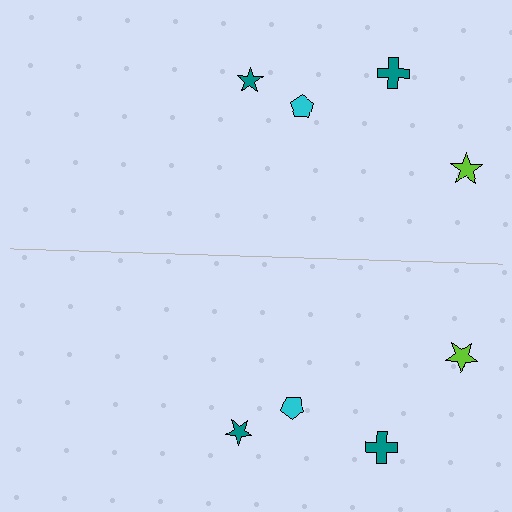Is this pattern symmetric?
Yes, this pattern has bilateral (reflection) symmetry.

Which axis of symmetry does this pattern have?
The pattern has a horizontal axis of symmetry running through the center of the image.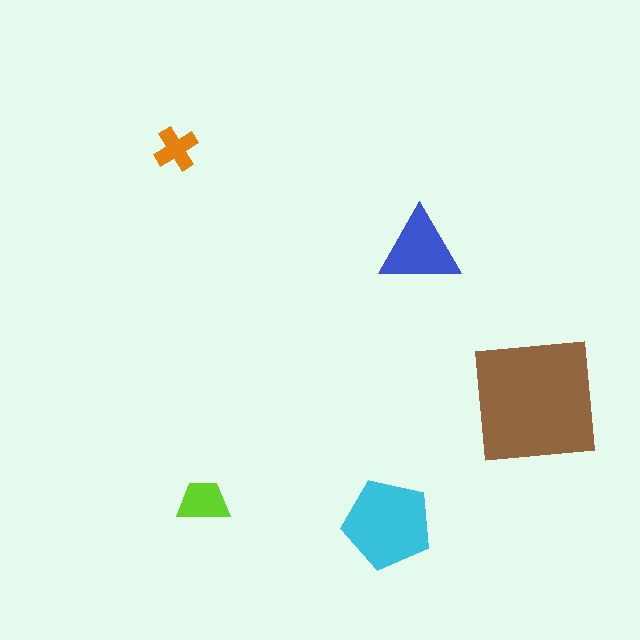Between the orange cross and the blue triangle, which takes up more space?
The blue triangle.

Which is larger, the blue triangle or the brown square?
The brown square.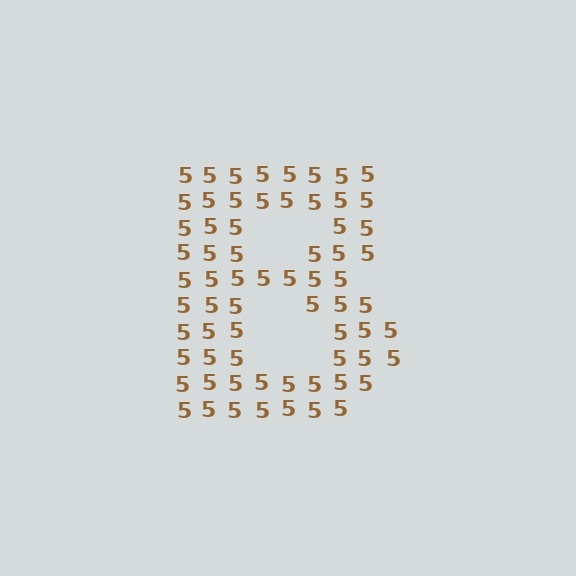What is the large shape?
The large shape is the letter B.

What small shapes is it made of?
It is made of small digit 5's.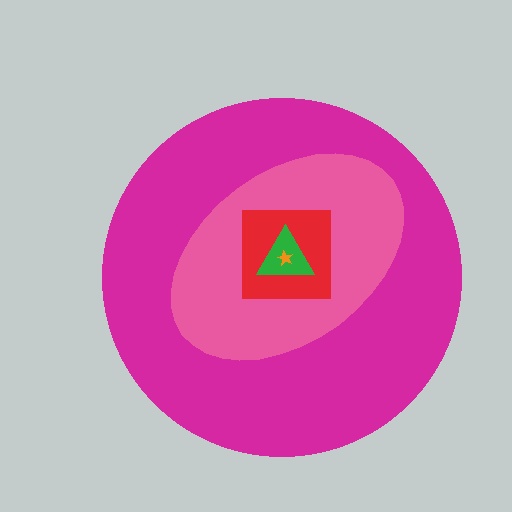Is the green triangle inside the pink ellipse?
Yes.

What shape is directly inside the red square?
The green triangle.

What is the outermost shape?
The magenta circle.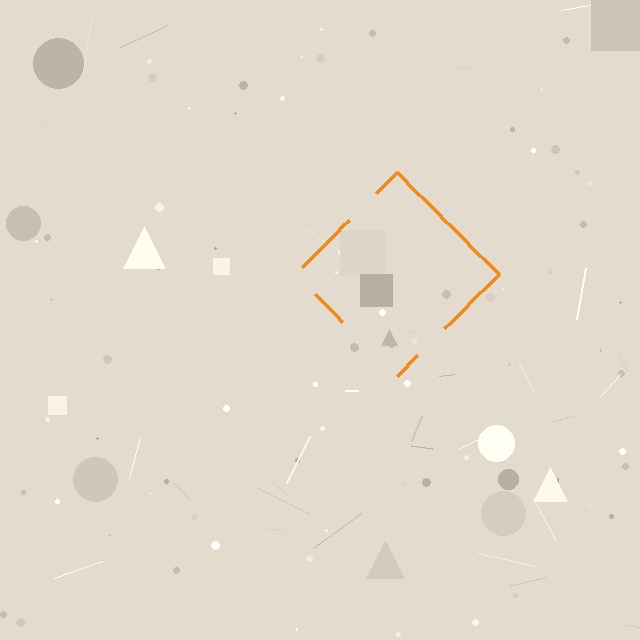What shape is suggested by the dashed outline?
The dashed outline suggests a diamond.